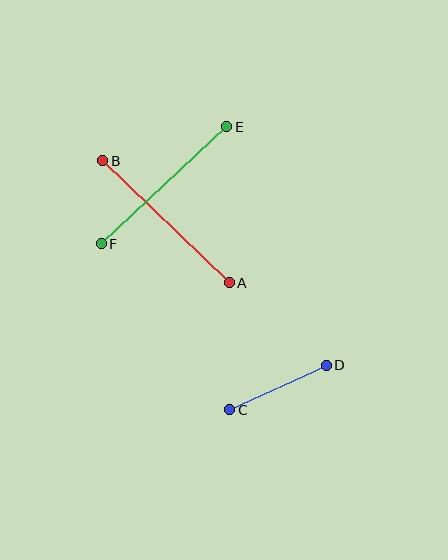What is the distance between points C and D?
The distance is approximately 106 pixels.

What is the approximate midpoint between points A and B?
The midpoint is at approximately (166, 222) pixels.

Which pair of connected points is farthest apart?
Points A and B are farthest apart.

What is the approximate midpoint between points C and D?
The midpoint is at approximately (278, 388) pixels.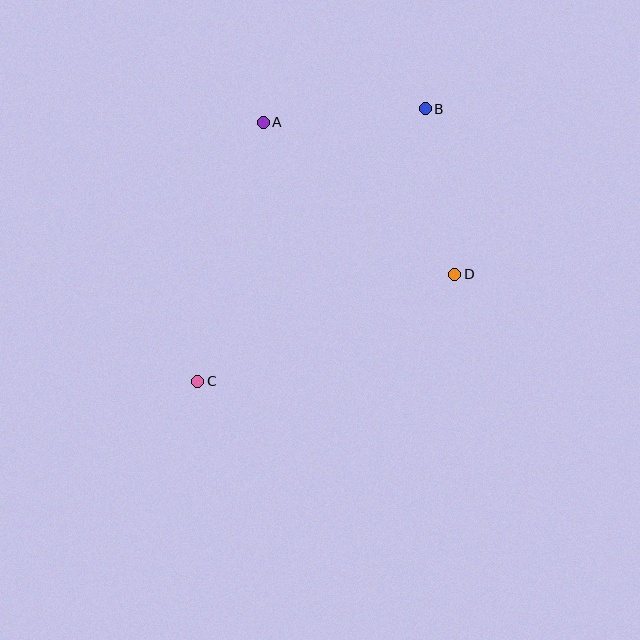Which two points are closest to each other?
Points A and B are closest to each other.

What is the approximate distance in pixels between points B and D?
The distance between B and D is approximately 168 pixels.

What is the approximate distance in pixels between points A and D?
The distance between A and D is approximately 245 pixels.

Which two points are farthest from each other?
Points B and C are farthest from each other.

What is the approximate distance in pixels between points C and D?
The distance between C and D is approximately 279 pixels.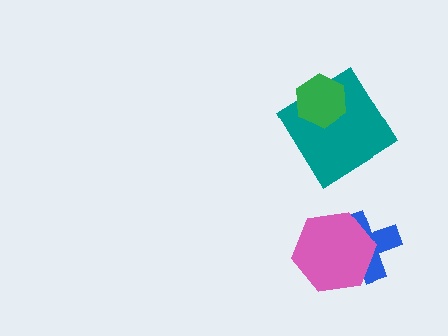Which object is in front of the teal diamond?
The green hexagon is in front of the teal diamond.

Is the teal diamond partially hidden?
Yes, it is partially covered by another shape.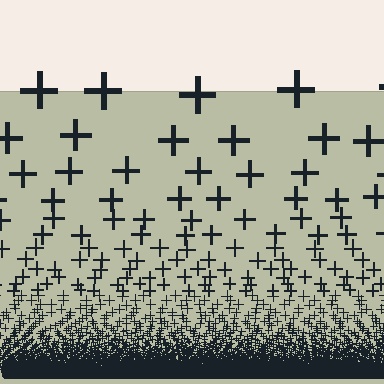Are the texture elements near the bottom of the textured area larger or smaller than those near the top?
Smaller. The gradient is inverted — elements near the bottom are smaller and denser.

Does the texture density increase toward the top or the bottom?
Density increases toward the bottom.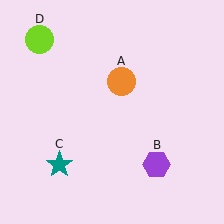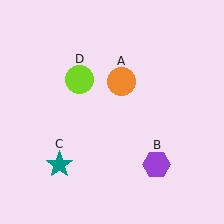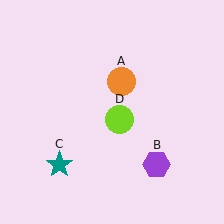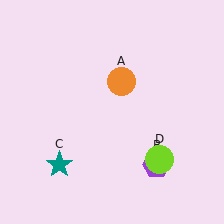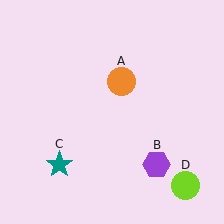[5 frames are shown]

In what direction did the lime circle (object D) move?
The lime circle (object D) moved down and to the right.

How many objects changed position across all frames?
1 object changed position: lime circle (object D).